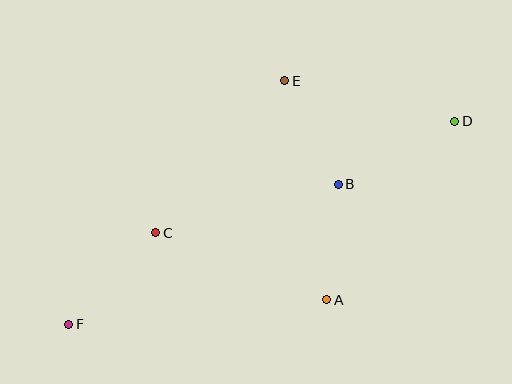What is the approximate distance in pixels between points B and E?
The distance between B and E is approximately 116 pixels.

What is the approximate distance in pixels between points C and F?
The distance between C and F is approximately 126 pixels.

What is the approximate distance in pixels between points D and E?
The distance between D and E is approximately 175 pixels.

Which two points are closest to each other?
Points A and B are closest to each other.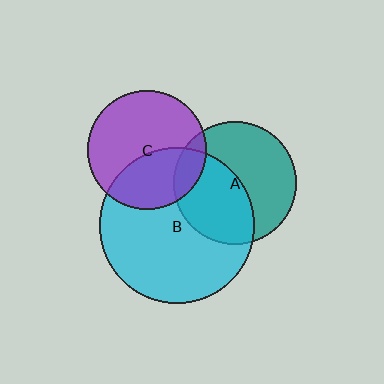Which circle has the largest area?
Circle B (cyan).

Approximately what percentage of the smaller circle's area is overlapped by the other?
Approximately 40%.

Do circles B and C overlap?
Yes.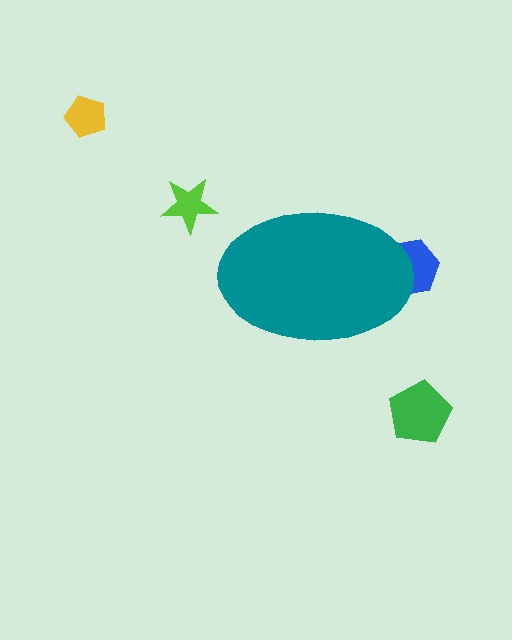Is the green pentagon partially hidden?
No, the green pentagon is fully visible.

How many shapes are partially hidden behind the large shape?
1 shape is partially hidden.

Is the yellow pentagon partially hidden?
No, the yellow pentagon is fully visible.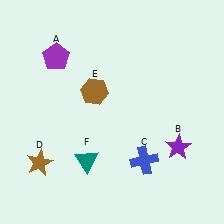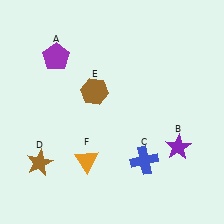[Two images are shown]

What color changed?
The triangle (F) changed from teal in Image 1 to orange in Image 2.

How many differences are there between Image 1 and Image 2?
There is 1 difference between the two images.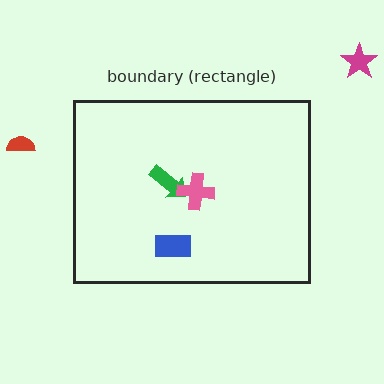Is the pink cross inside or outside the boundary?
Inside.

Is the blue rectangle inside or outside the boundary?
Inside.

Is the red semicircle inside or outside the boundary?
Outside.